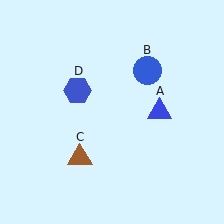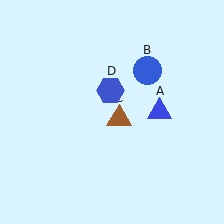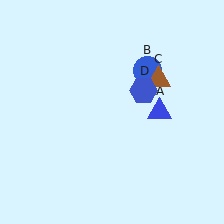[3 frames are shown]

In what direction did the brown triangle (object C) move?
The brown triangle (object C) moved up and to the right.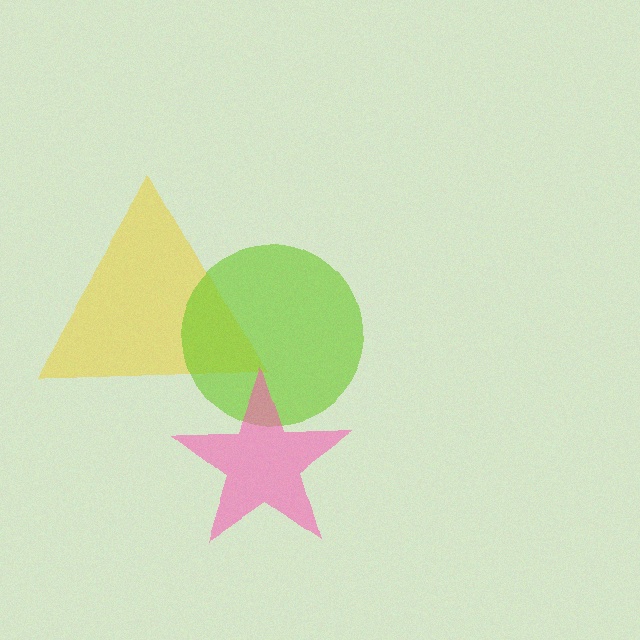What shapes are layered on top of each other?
The layered shapes are: a yellow triangle, a lime circle, a pink star.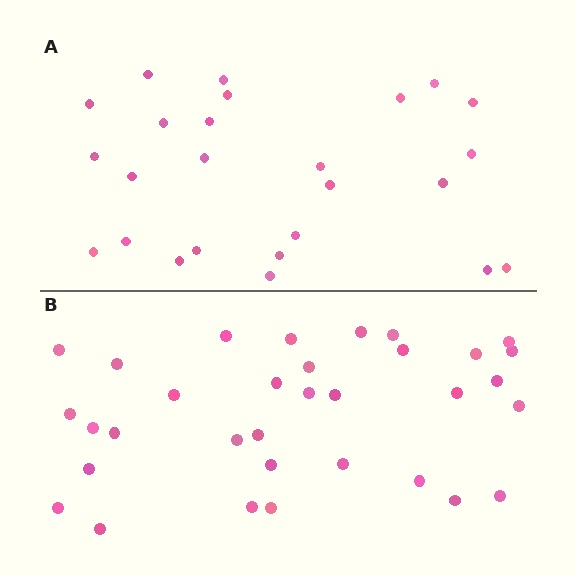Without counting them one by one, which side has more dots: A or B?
Region B (the bottom region) has more dots.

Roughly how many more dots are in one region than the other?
Region B has roughly 8 or so more dots than region A.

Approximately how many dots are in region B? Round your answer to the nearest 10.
About 30 dots. (The exact count is 33, which rounds to 30.)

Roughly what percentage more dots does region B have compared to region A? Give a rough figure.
About 30% more.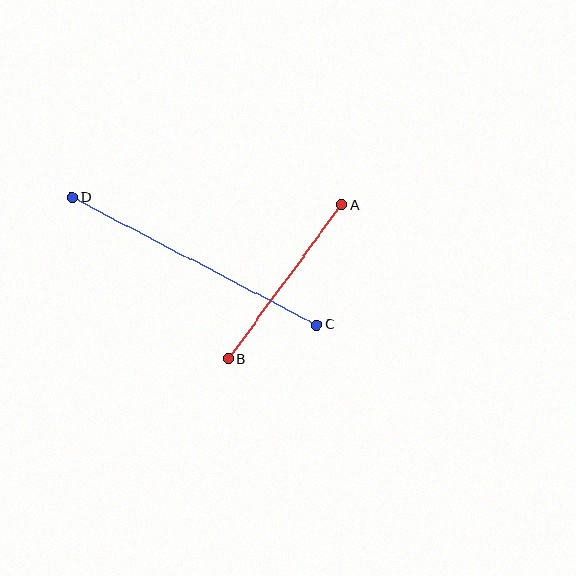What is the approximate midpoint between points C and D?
The midpoint is at approximately (194, 261) pixels.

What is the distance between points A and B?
The distance is approximately 191 pixels.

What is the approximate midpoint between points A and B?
The midpoint is at approximately (285, 282) pixels.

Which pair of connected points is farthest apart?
Points C and D are farthest apart.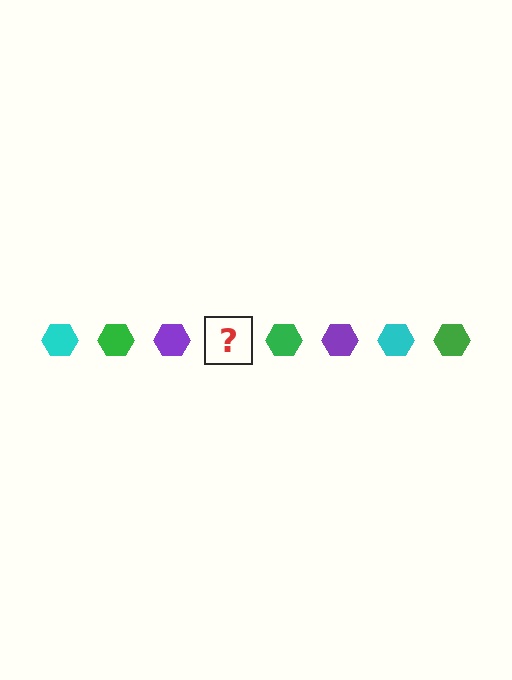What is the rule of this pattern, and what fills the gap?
The rule is that the pattern cycles through cyan, green, purple hexagons. The gap should be filled with a cyan hexagon.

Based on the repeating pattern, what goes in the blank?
The blank should be a cyan hexagon.